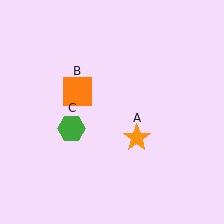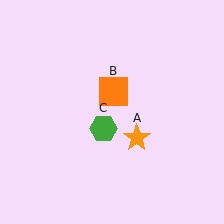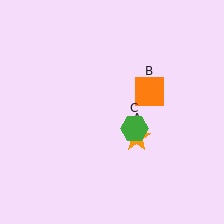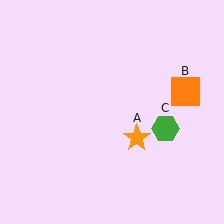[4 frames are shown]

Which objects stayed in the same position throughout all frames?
Orange star (object A) remained stationary.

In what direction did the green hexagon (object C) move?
The green hexagon (object C) moved right.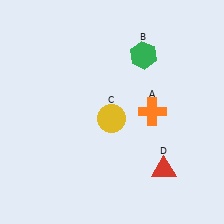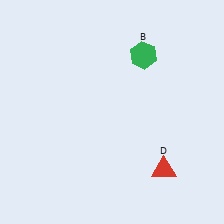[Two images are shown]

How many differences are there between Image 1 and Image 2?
There are 2 differences between the two images.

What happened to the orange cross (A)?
The orange cross (A) was removed in Image 2. It was in the top-right area of Image 1.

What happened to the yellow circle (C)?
The yellow circle (C) was removed in Image 2. It was in the bottom-left area of Image 1.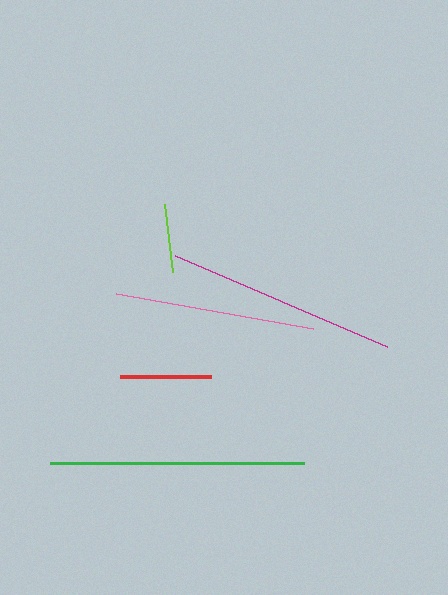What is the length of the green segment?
The green segment is approximately 254 pixels long.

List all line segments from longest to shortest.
From longest to shortest: green, magenta, pink, red, lime.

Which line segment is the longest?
The green line is the longest at approximately 254 pixels.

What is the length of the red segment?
The red segment is approximately 91 pixels long.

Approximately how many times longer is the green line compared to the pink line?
The green line is approximately 1.3 times the length of the pink line.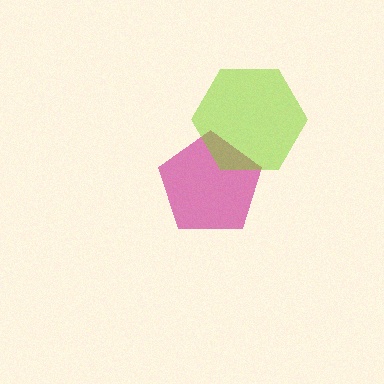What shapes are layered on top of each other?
The layered shapes are: a magenta pentagon, a lime hexagon.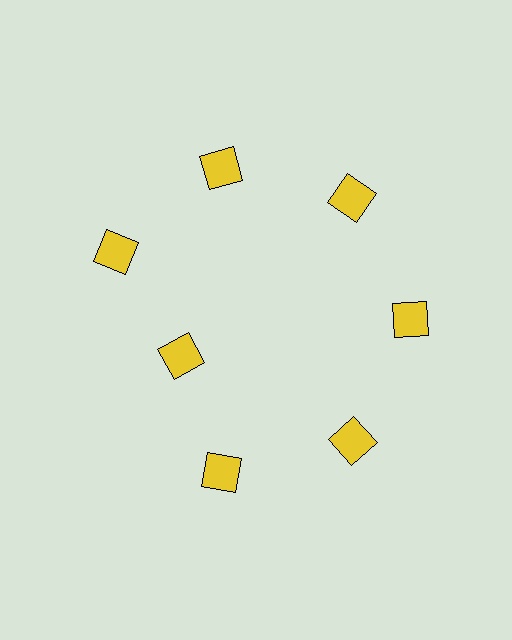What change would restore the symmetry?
The symmetry would be restored by moving it outward, back onto the ring so that all 7 diamonds sit at equal angles and equal distance from the center.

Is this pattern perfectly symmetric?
No. The 7 yellow diamonds are arranged in a ring, but one element near the 8 o'clock position is pulled inward toward the center, breaking the 7-fold rotational symmetry.